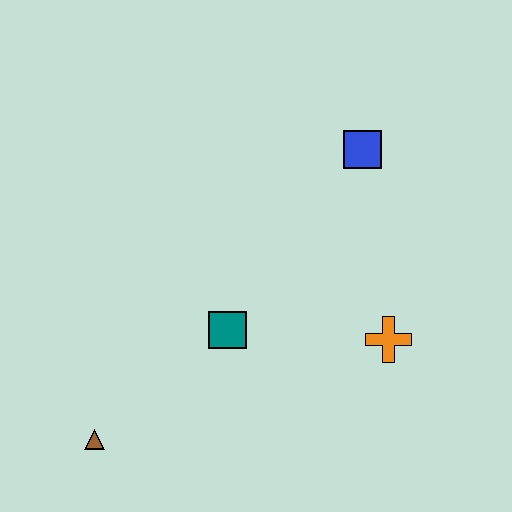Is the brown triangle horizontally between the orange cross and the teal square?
No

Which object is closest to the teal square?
The orange cross is closest to the teal square.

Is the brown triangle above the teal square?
No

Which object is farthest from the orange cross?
The brown triangle is farthest from the orange cross.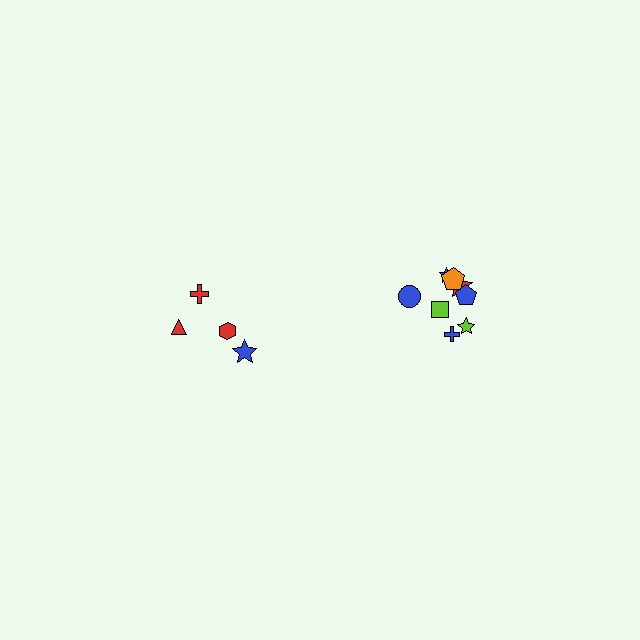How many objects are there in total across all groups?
There are 12 objects.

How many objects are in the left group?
There are 4 objects.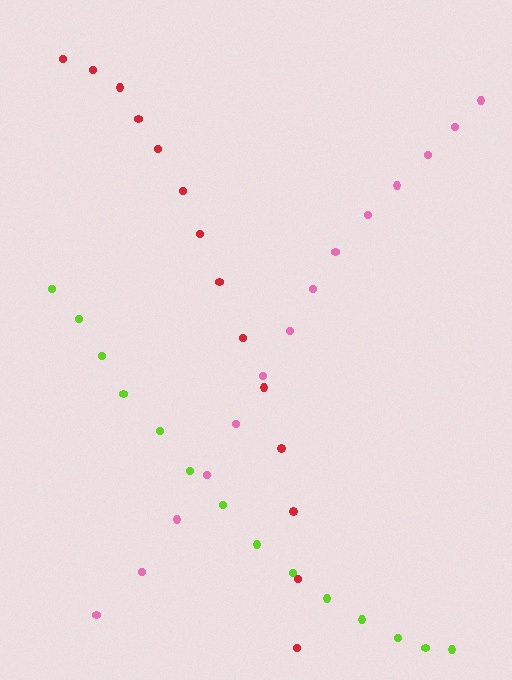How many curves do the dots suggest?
There are 3 distinct paths.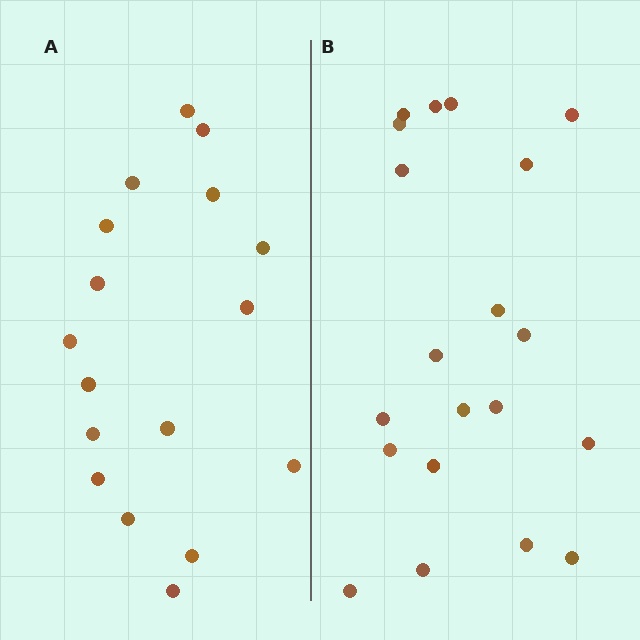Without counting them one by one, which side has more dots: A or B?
Region B (the right region) has more dots.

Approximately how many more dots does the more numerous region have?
Region B has just a few more — roughly 2 or 3 more dots than region A.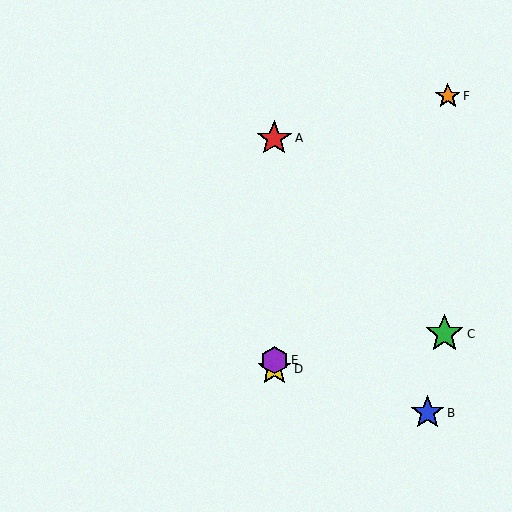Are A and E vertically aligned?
Yes, both are at x≈274.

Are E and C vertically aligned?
No, E is at x≈274 and C is at x≈445.